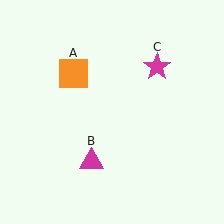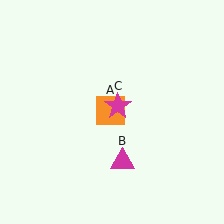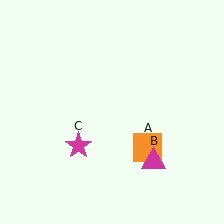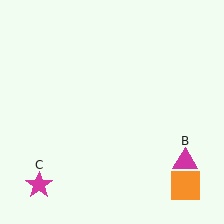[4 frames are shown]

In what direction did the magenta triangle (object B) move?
The magenta triangle (object B) moved right.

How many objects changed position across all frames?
3 objects changed position: orange square (object A), magenta triangle (object B), magenta star (object C).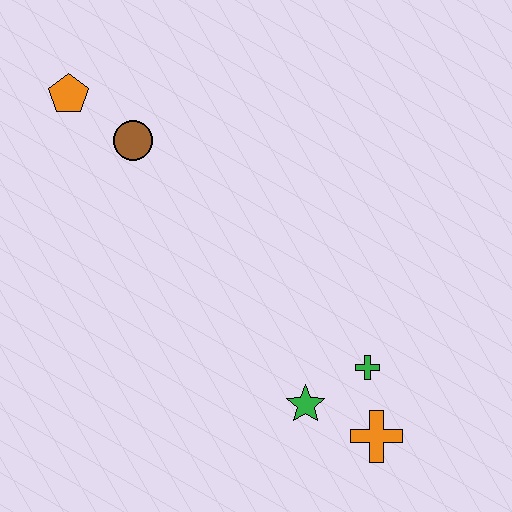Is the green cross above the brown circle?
No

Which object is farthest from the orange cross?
The orange pentagon is farthest from the orange cross.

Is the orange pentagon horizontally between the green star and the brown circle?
No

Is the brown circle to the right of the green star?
No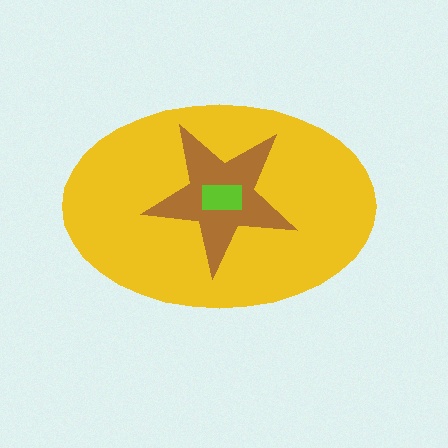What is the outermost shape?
The yellow ellipse.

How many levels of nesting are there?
3.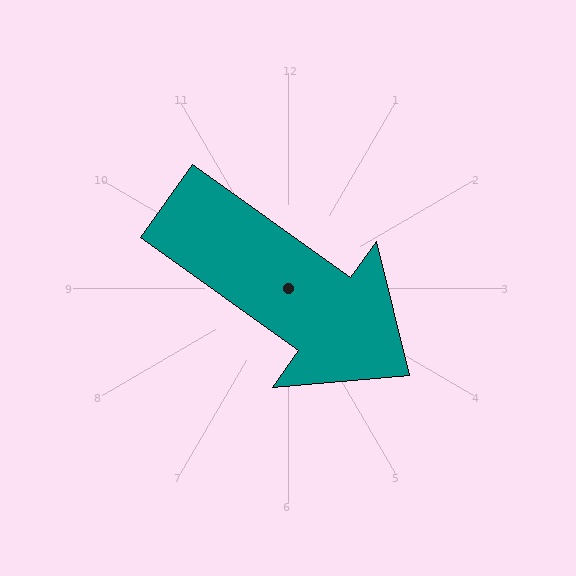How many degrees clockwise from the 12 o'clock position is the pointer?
Approximately 126 degrees.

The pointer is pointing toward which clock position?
Roughly 4 o'clock.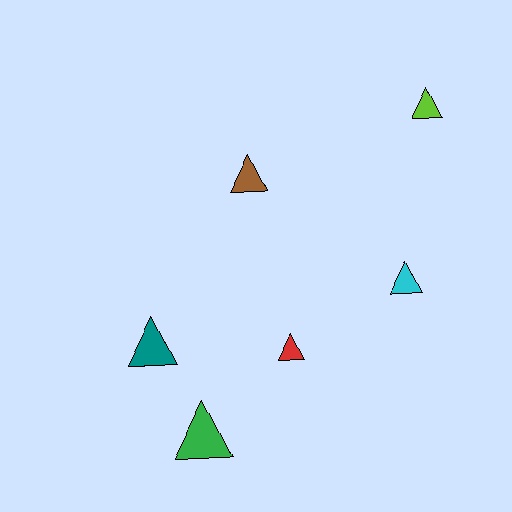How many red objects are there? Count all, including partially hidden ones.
There is 1 red object.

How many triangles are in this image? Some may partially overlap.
There are 6 triangles.